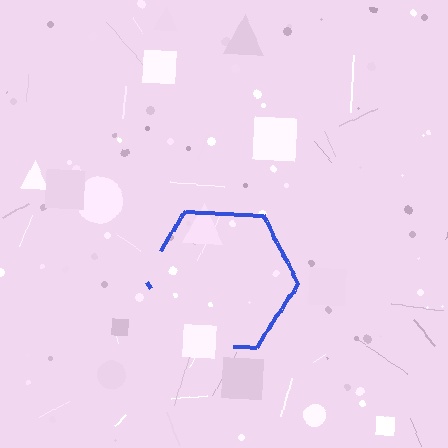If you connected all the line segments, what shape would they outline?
They would outline a hexagon.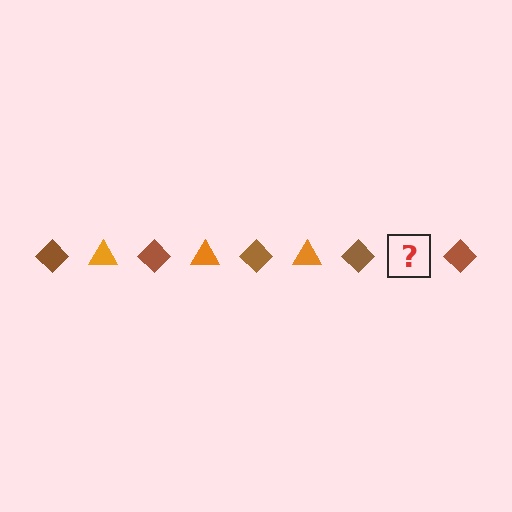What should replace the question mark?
The question mark should be replaced with an orange triangle.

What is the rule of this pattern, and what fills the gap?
The rule is that the pattern alternates between brown diamond and orange triangle. The gap should be filled with an orange triangle.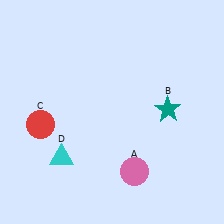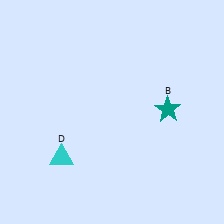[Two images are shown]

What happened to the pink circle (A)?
The pink circle (A) was removed in Image 2. It was in the bottom-right area of Image 1.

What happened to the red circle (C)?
The red circle (C) was removed in Image 2. It was in the bottom-left area of Image 1.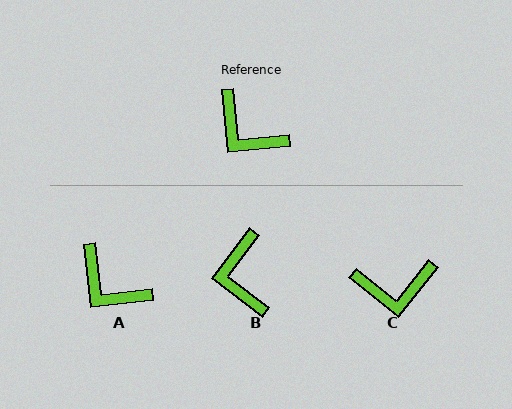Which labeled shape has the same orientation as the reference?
A.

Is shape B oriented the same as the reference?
No, it is off by about 43 degrees.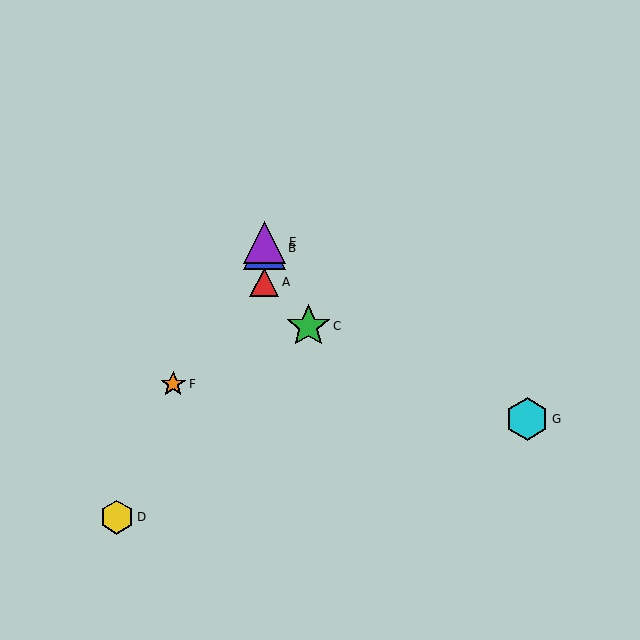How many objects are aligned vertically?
3 objects (A, B, E) are aligned vertically.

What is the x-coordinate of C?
Object C is at x≈308.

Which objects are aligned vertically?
Objects A, B, E are aligned vertically.